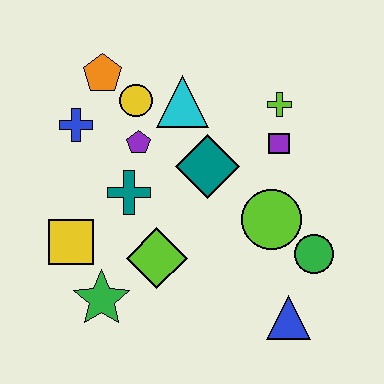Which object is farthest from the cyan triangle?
The blue triangle is farthest from the cyan triangle.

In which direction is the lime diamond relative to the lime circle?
The lime diamond is to the left of the lime circle.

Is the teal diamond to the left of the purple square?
Yes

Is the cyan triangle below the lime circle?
No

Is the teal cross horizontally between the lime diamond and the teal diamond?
No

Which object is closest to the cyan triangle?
The yellow circle is closest to the cyan triangle.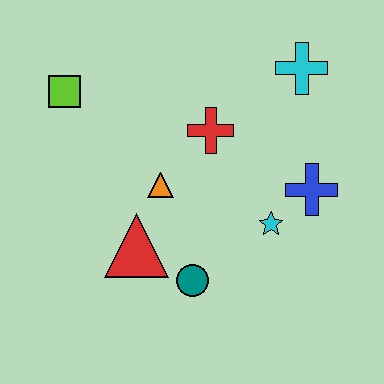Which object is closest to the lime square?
The orange triangle is closest to the lime square.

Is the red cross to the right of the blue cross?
No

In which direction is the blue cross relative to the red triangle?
The blue cross is to the right of the red triangle.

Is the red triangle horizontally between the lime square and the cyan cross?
Yes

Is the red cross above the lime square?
No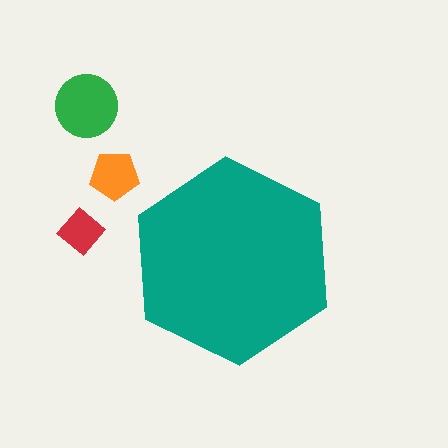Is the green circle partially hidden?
No, the green circle is fully visible.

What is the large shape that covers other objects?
A teal hexagon.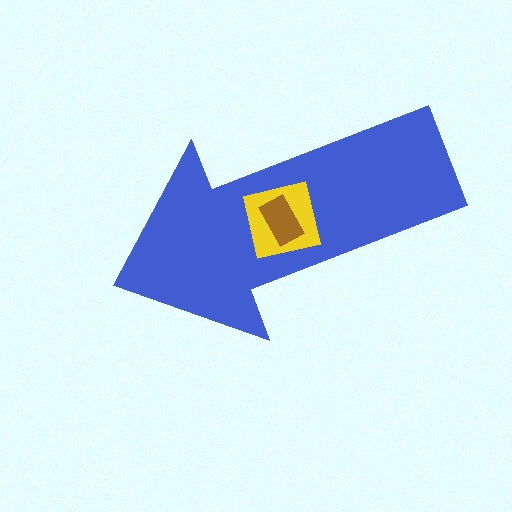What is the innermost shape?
The brown rectangle.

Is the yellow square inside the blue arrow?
Yes.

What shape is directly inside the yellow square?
The brown rectangle.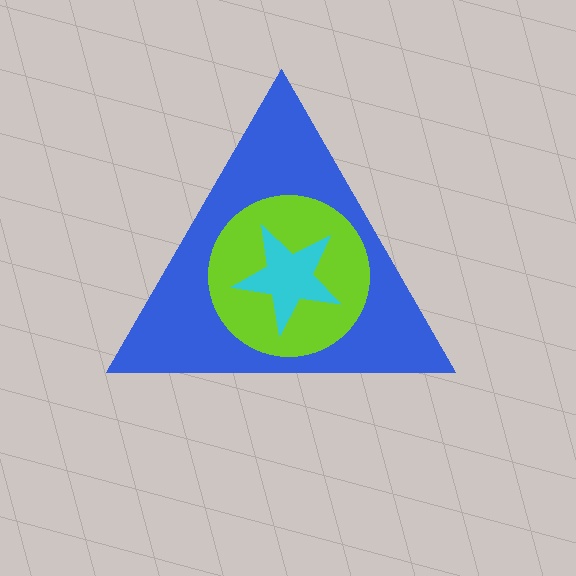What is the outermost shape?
The blue triangle.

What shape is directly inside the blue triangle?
The lime circle.